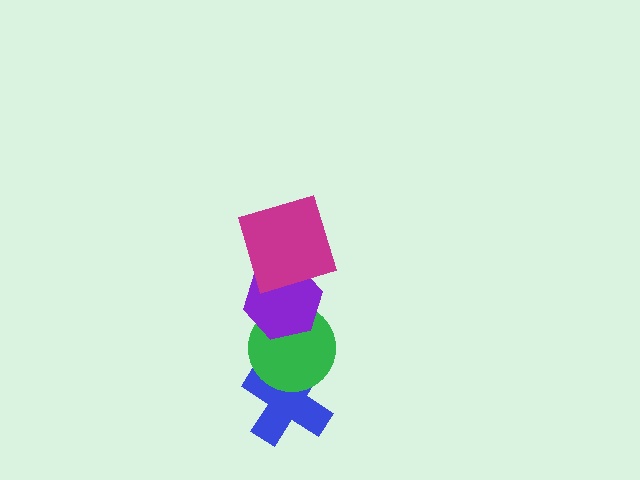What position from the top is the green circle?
The green circle is 3rd from the top.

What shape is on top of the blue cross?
The green circle is on top of the blue cross.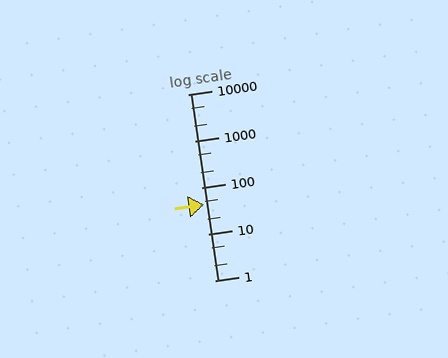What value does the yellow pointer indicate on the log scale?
The pointer indicates approximately 42.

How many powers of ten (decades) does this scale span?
The scale spans 4 decades, from 1 to 10000.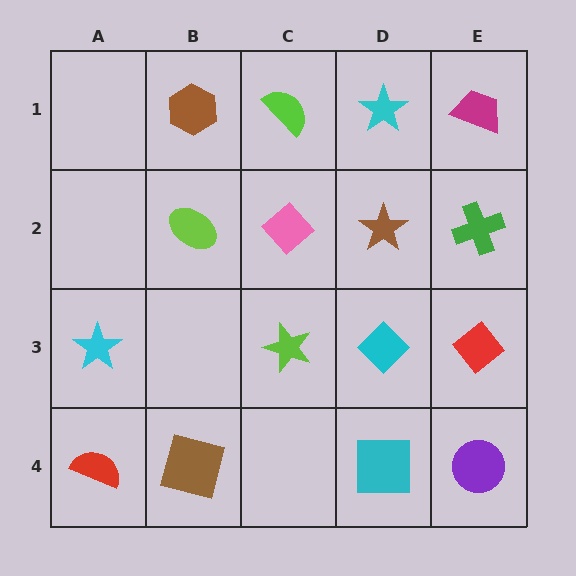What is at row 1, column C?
A lime semicircle.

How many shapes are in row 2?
4 shapes.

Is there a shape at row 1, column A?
No, that cell is empty.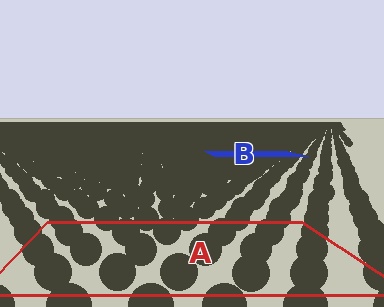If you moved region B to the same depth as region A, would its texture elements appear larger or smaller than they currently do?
They would appear larger. At a closer depth, the same texture elements are projected at a bigger on-screen size.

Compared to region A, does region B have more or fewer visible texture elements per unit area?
Region B has more texture elements per unit area — they are packed more densely because it is farther away.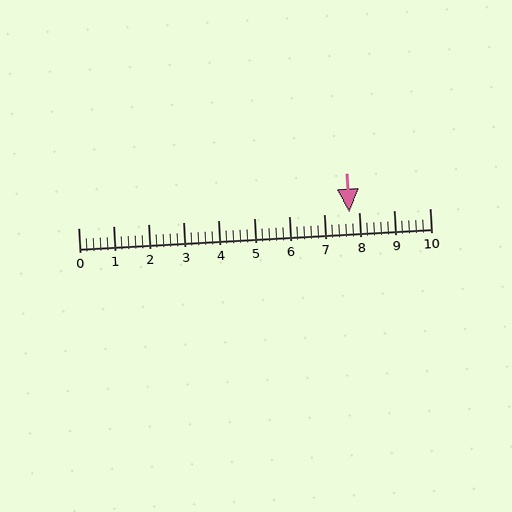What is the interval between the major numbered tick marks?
The major tick marks are spaced 1 units apart.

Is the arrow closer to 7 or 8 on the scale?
The arrow is closer to 8.